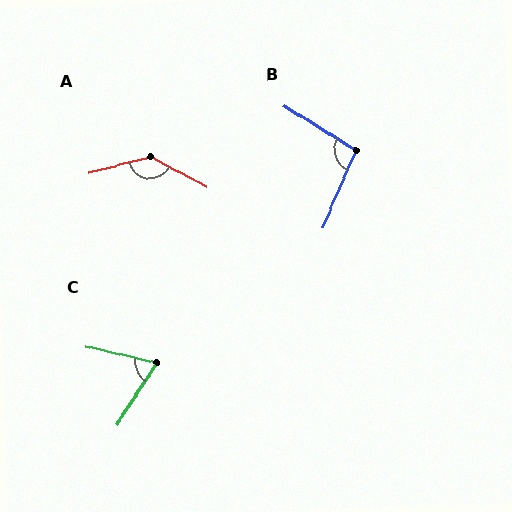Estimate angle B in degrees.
Approximately 98 degrees.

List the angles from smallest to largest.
C (71°), B (98°), A (137°).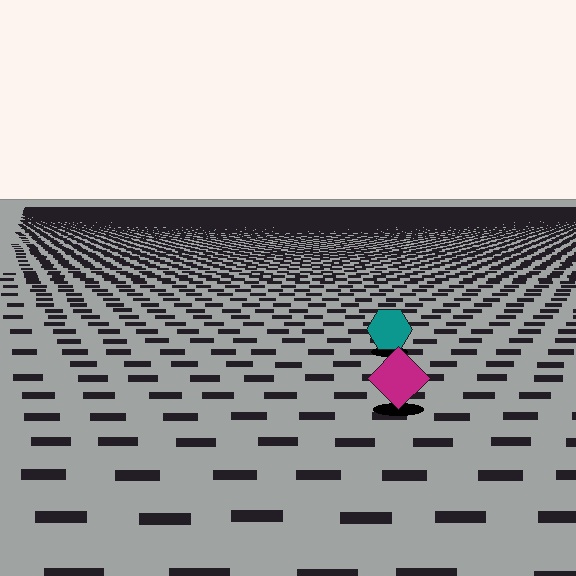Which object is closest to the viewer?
The magenta diamond is closest. The texture marks near it are larger and more spread out.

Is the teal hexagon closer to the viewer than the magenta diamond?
No. The magenta diamond is closer — you can tell from the texture gradient: the ground texture is coarser near it.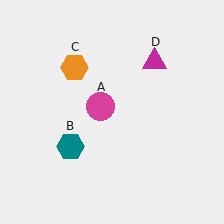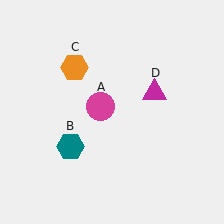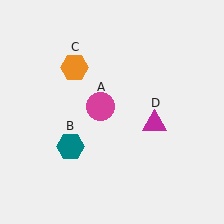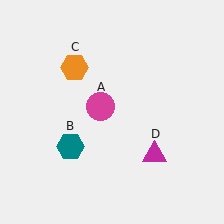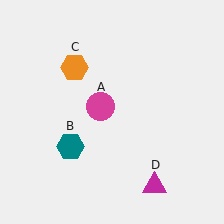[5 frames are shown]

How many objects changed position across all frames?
1 object changed position: magenta triangle (object D).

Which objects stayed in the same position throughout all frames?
Magenta circle (object A) and teal hexagon (object B) and orange hexagon (object C) remained stationary.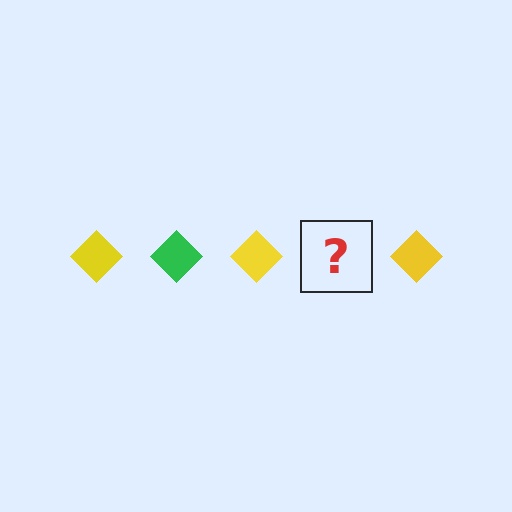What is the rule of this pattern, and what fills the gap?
The rule is that the pattern cycles through yellow, green diamonds. The gap should be filled with a green diamond.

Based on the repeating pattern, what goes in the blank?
The blank should be a green diamond.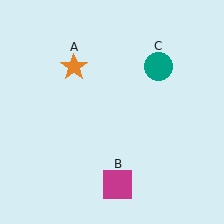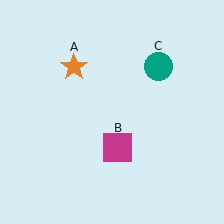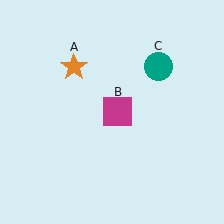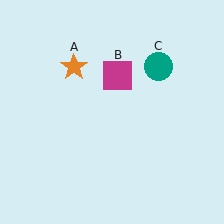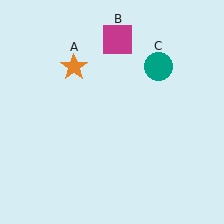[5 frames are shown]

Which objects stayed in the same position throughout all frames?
Orange star (object A) and teal circle (object C) remained stationary.